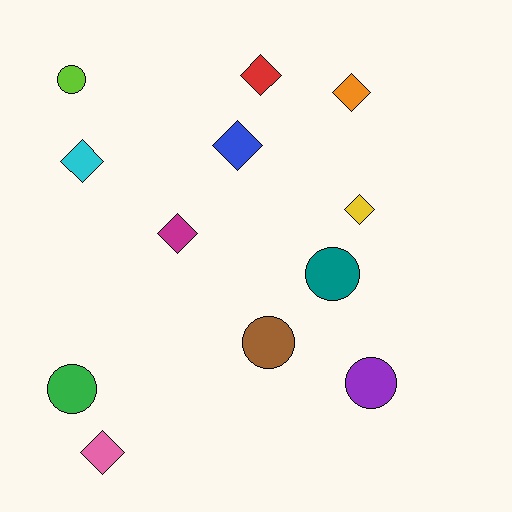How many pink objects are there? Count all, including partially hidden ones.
There is 1 pink object.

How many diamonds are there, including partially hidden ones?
There are 7 diamonds.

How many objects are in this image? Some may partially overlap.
There are 12 objects.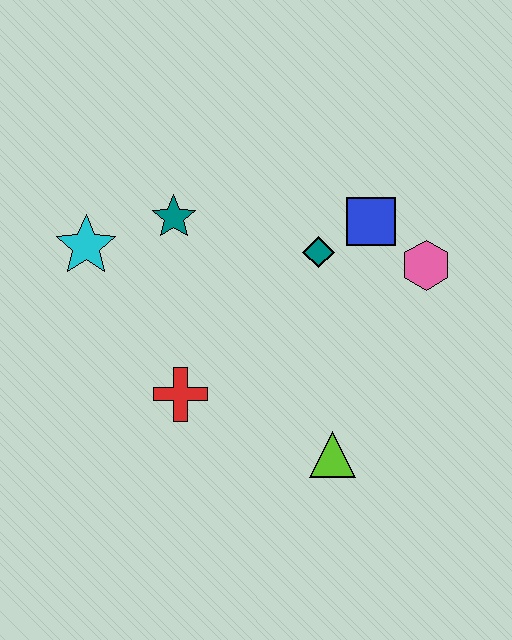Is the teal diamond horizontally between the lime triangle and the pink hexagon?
No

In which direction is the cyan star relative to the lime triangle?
The cyan star is to the left of the lime triangle.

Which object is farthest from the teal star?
The lime triangle is farthest from the teal star.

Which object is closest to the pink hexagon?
The blue square is closest to the pink hexagon.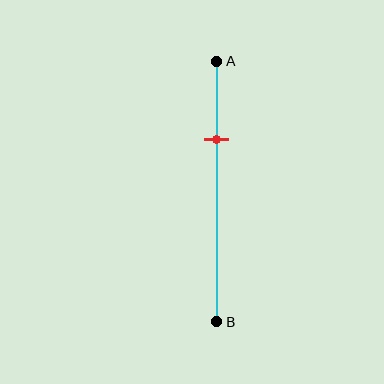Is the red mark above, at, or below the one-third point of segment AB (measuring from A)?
The red mark is above the one-third point of segment AB.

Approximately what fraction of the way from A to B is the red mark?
The red mark is approximately 30% of the way from A to B.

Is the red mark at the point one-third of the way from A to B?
No, the mark is at about 30% from A, not at the 33% one-third point.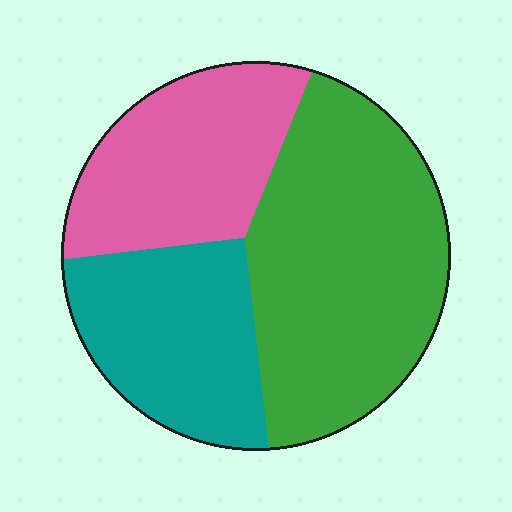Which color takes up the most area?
Green, at roughly 45%.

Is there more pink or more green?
Green.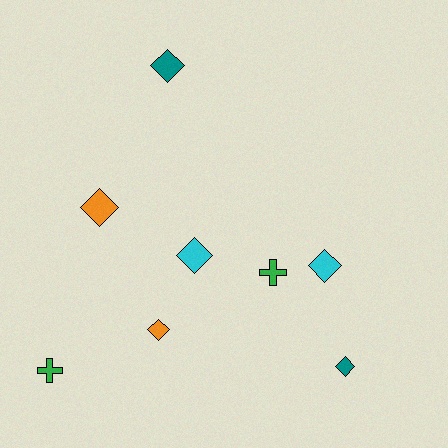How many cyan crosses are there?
There are no cyan crosses.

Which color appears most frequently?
Orange, with 2 objects.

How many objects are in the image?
There are 8 objects.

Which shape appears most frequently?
Diamond, with 6 objects.